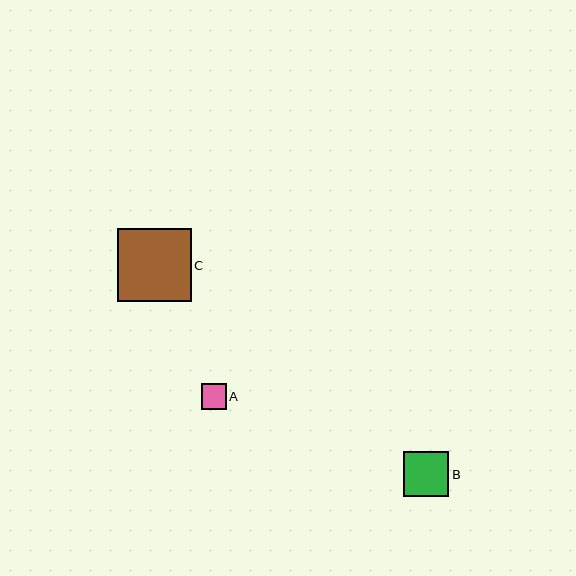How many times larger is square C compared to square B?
Square C is approximately 1.6 times the size of square B.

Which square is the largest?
Square C is the largest with a size of approximately 74 pixels.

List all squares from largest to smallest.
From largest to smallest: C, B, A.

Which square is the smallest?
Square A is the smallest with a size of approximately 25 pixels.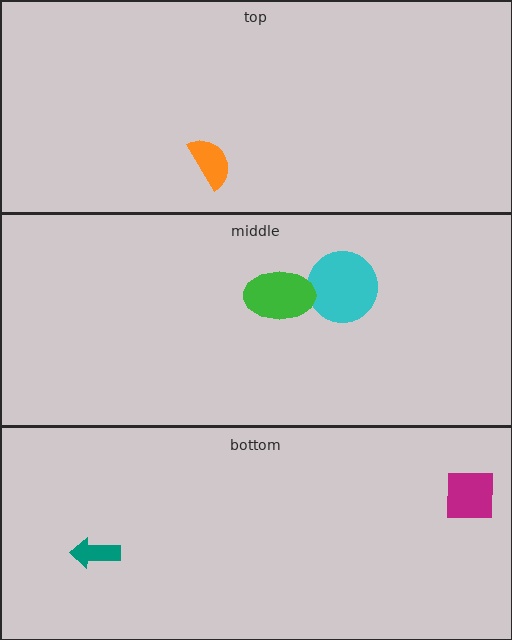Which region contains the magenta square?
The bottom region.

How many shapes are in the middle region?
2.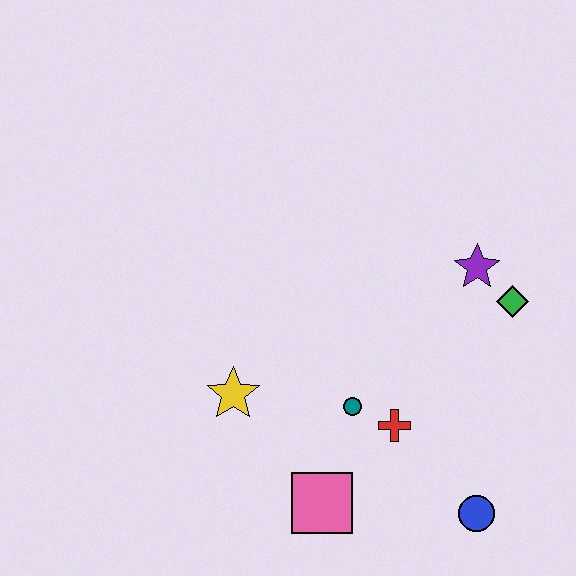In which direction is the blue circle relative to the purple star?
The blue circle is below the purple star.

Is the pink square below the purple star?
Yes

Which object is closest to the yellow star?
The teal circle is closest to the yellow star.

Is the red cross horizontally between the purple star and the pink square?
Yes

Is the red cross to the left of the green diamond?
Yes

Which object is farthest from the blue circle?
The yellow star is farthest from the blue circle.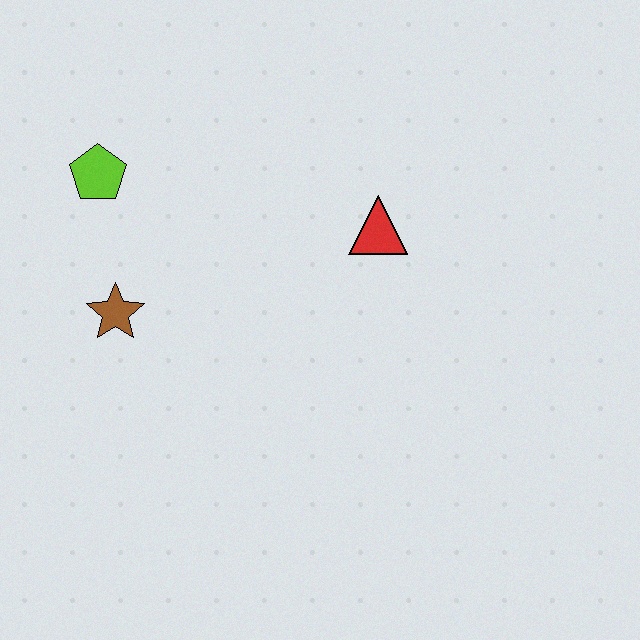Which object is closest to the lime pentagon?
The brown star is closest to the lime pentagon.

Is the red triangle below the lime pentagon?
Yes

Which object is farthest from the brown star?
The red triangle is farthest from the brown star.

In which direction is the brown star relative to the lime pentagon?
The brown star is below the lime pentagon.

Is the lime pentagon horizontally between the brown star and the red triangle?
No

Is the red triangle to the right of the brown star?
Yes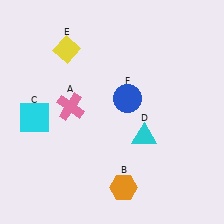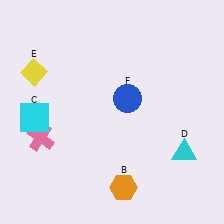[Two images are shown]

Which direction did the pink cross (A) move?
The pink cross (A) moved down.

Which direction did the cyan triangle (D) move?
The cyan triangle (D) moved right.